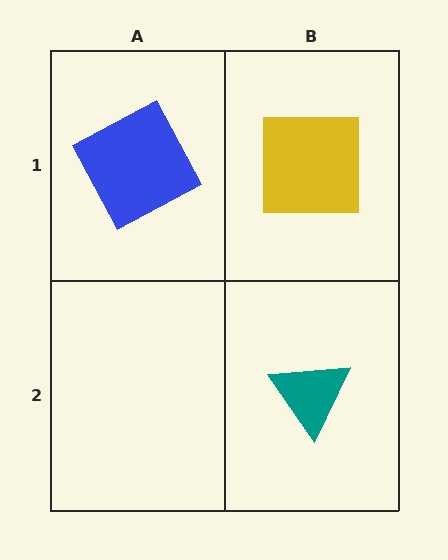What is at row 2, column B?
A teal triangle.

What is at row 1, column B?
A yellow square.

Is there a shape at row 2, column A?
No, that cell is empty.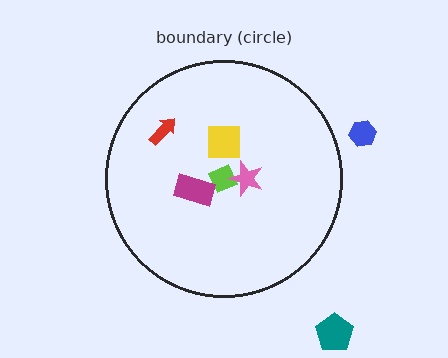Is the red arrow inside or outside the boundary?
Inside.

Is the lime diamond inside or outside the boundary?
Inside.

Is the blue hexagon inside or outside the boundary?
Outside.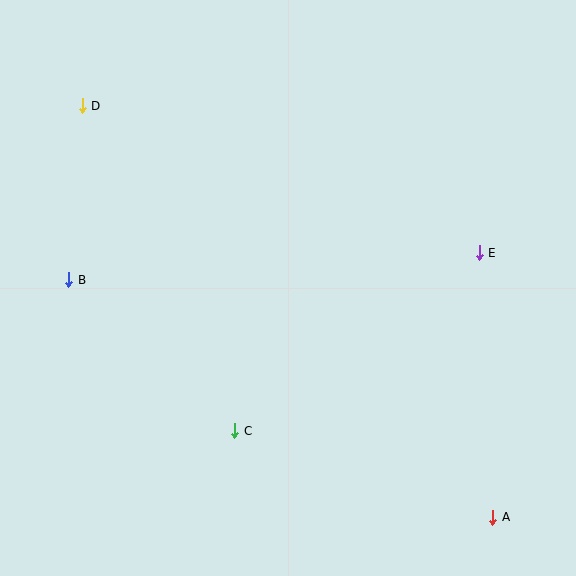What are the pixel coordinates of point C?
Point C is at (235, 431).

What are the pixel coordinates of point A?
Point A is at (493, 517).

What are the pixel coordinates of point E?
Point E is at (479, 253).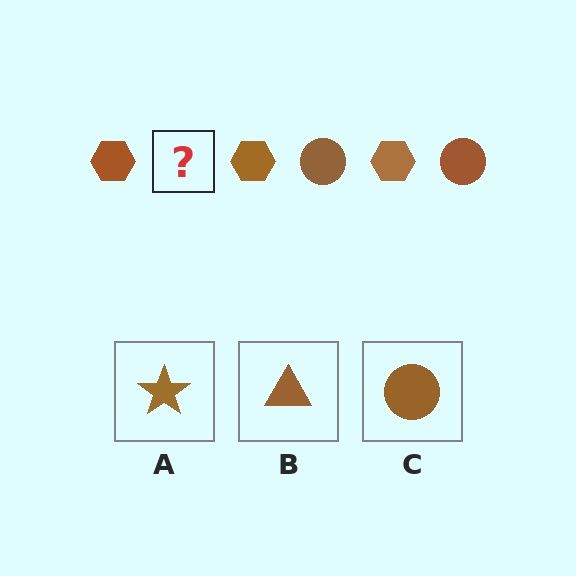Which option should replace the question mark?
Option C.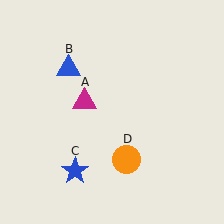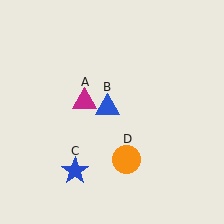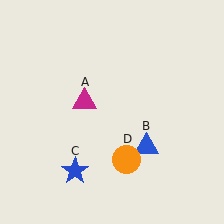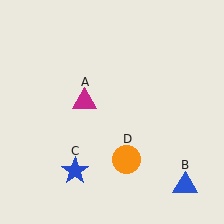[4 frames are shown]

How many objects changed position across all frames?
1 object changed position: blue triangle (object B).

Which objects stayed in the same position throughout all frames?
Magenta triangle (object A) and blue star (object C) and orange circle (object D) remained stationary.